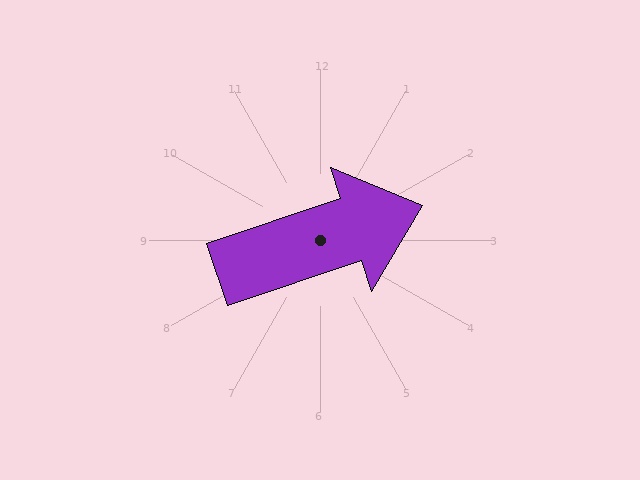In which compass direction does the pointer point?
East.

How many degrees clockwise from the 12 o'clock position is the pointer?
Approximately 71 degrees.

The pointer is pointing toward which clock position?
Roughly 2 o'clock.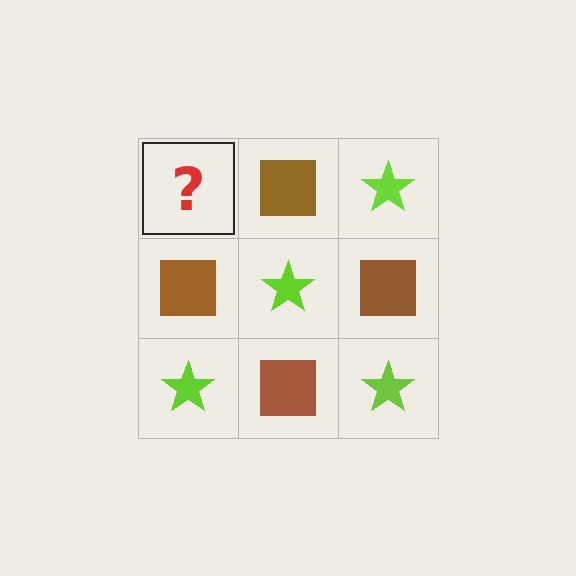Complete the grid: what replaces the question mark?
The question mark should be replaced with a lime star.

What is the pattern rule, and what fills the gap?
The rule is that it alternates lime star and brown square in a checkerboard pattern. The gap should be filled with a lime star.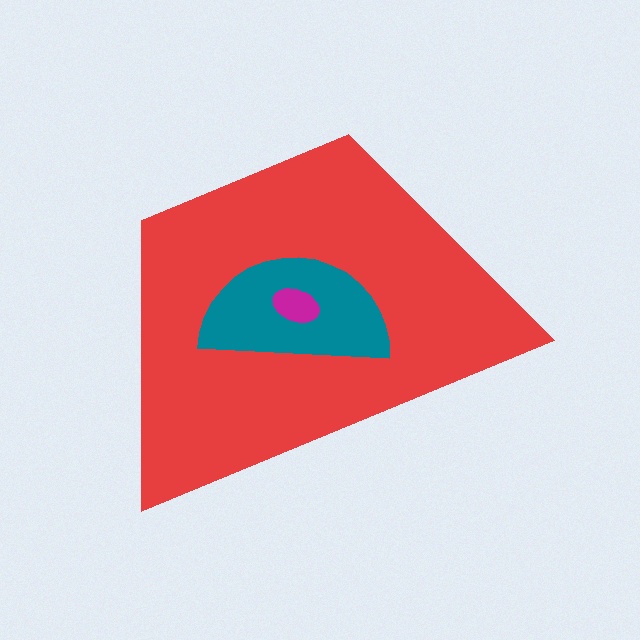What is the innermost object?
The magenta ellipse.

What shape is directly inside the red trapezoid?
The teal semicircle.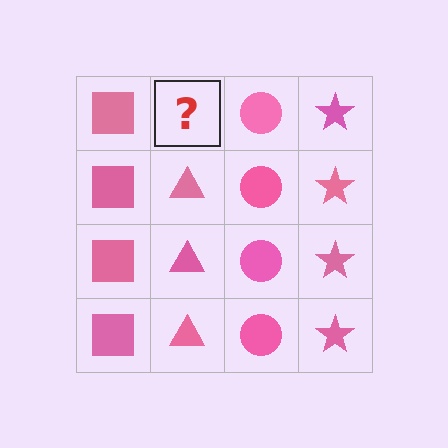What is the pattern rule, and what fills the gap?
The rule is that each column has a consistent shape. The gap should be filled with a pink triangle.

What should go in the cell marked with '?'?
The missing cell should contain a pink triangle.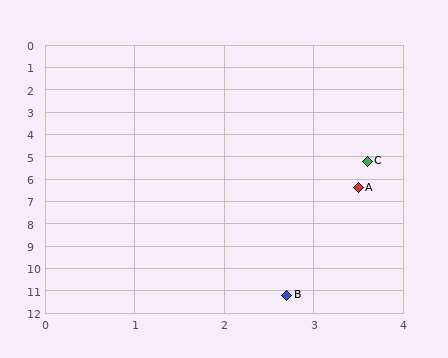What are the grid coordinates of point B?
Point B is at approximately (2.7, 11.2).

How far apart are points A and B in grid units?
Points A and B are about 4.9 grid units apart.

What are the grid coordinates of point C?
Point C is at approximately (3.6, 5.2).